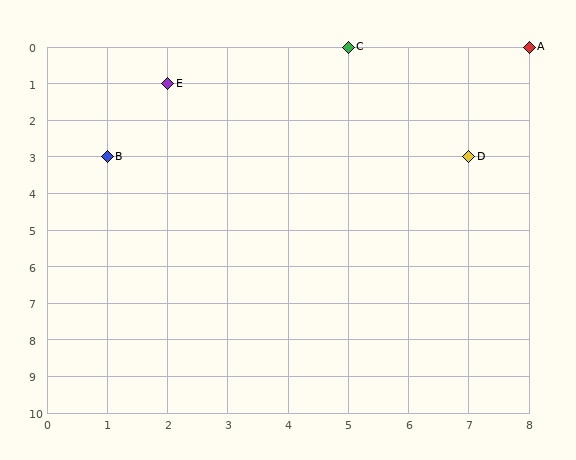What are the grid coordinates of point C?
Point C is at grid coordinates (5, 0).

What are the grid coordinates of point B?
Point B is at grid coordinates (1, 3).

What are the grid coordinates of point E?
Point E is at grid coordinates (2, 1).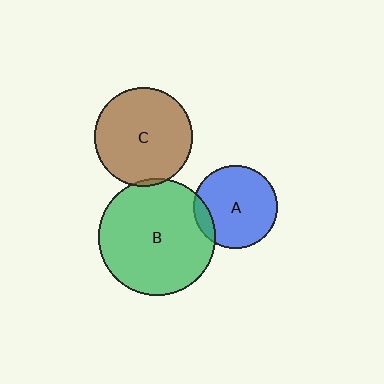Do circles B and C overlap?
Yes.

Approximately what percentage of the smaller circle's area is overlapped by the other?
Approximately 5%.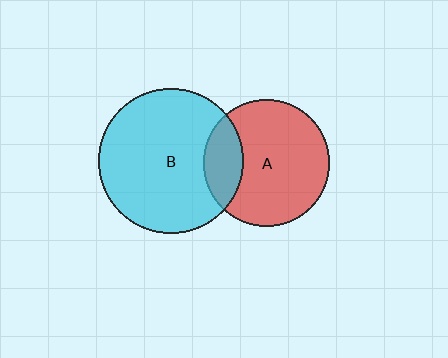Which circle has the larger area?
Circle B (cyan).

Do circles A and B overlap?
Yes.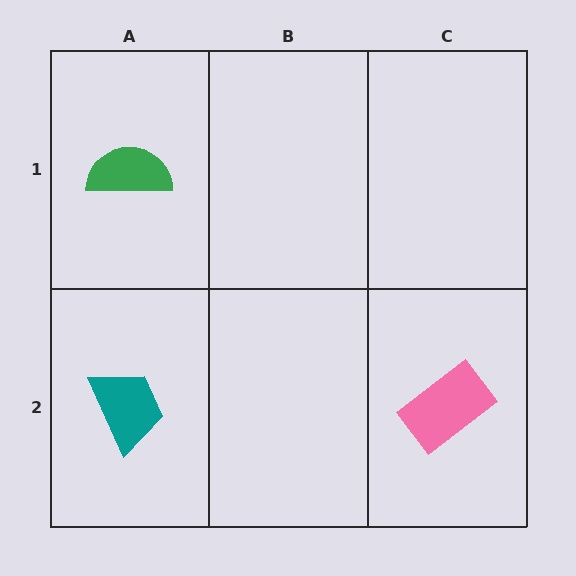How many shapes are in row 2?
2 shapes.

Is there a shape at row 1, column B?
No, that cell is empty.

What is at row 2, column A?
A teal trapezoid.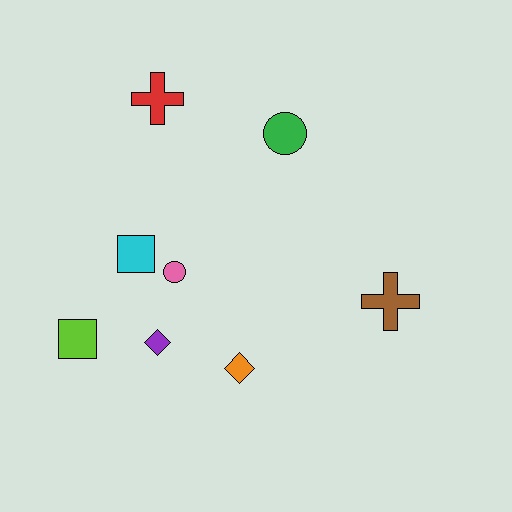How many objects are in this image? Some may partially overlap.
There are 8 objects.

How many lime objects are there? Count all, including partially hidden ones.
There is 1 lime object.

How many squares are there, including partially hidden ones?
There are 2 squares.